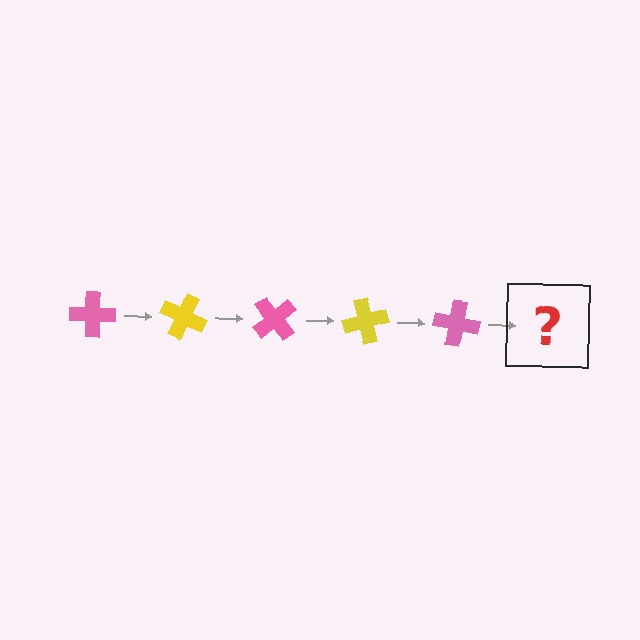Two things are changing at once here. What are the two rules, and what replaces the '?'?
The two rules are that it rotates 25 degrees each step and the color cycles through pink and yellow. The '?' should be a yellow cross, rotated 125 degrees from the start.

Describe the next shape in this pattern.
It should be a yellow cross, rotated 125 degrees from the start.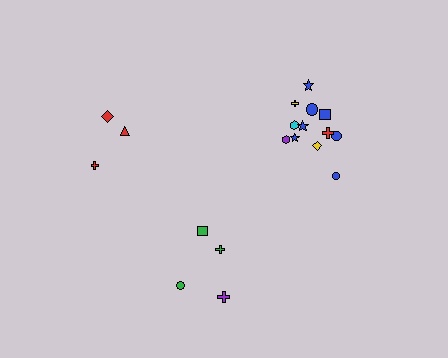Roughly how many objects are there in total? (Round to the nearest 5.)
Roughly 20 objects in total.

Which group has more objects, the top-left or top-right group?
The top-right group.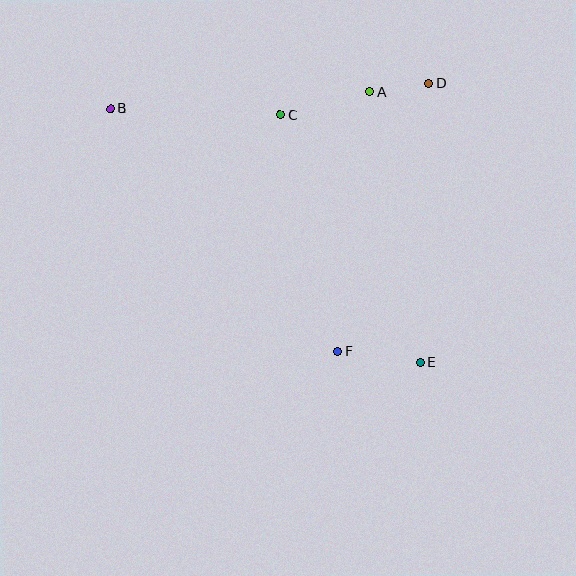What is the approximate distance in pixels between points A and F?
The distance between A and F is approximately 262 pixels.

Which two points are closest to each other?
Points A and D are closest to each other.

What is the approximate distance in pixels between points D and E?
The distance between D and E is approximately 279 pixels.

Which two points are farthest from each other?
Points B and E are farthest from each other.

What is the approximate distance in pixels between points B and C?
The distance between B and C is approximately 170 pixels.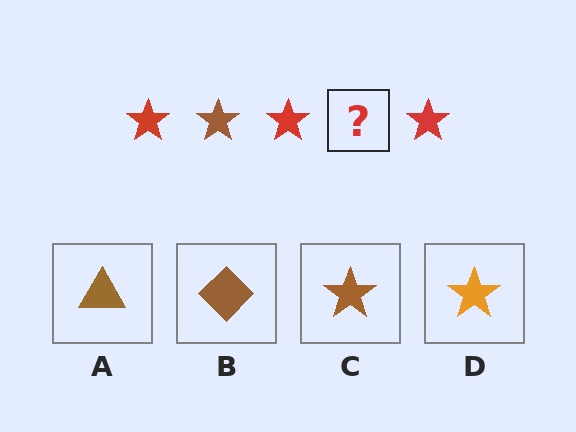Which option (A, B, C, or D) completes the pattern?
C.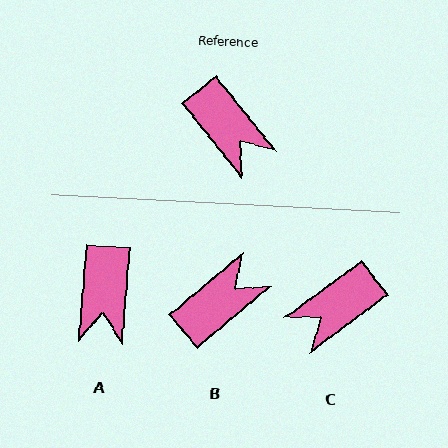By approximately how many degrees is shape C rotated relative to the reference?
Approximately 92 degrees clockwise.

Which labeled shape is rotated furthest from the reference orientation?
C, about 92 degrees away.